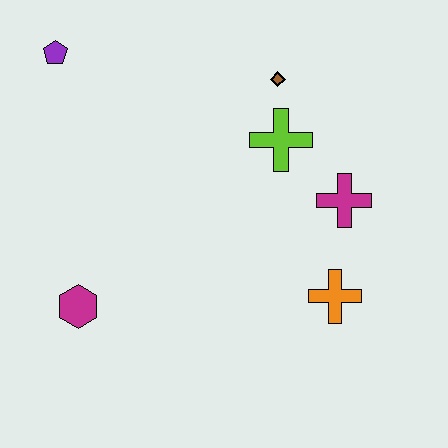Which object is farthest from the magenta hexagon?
The brown diamond is farthest from the magenta hexagon.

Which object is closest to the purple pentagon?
The brown diamond is closest to the purple pentagon.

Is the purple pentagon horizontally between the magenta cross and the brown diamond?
No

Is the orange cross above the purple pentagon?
No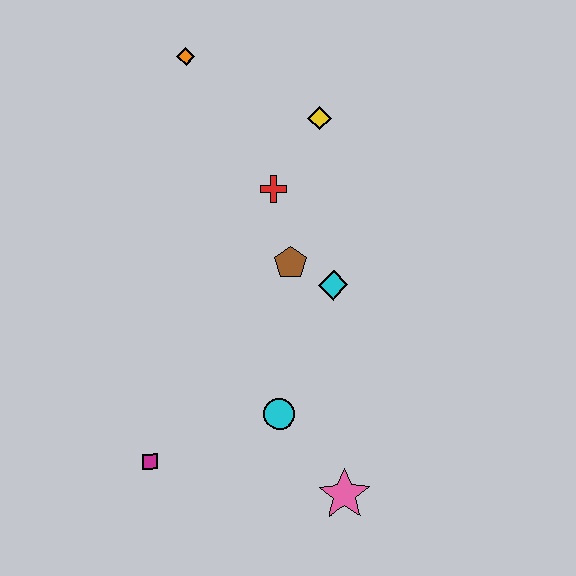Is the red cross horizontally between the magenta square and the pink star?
Yes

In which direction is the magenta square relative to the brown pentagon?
The magenta square is below the brown pentagon.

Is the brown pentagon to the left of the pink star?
Yes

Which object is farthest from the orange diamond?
The pink star is farthest from the orange diamond.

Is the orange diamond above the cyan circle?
Yes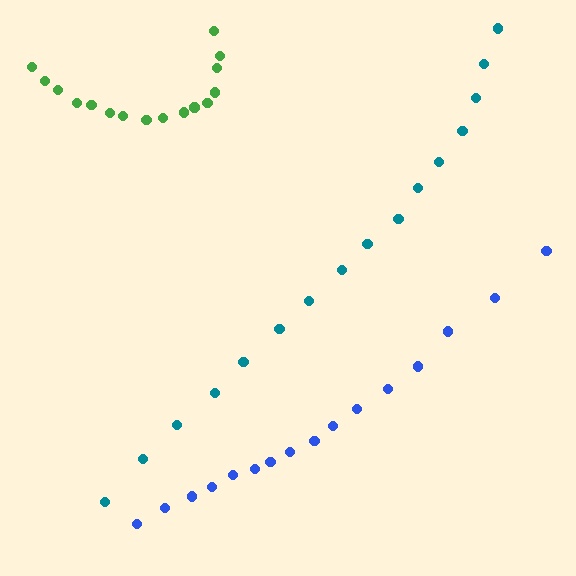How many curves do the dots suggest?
There are 3 distinct paths.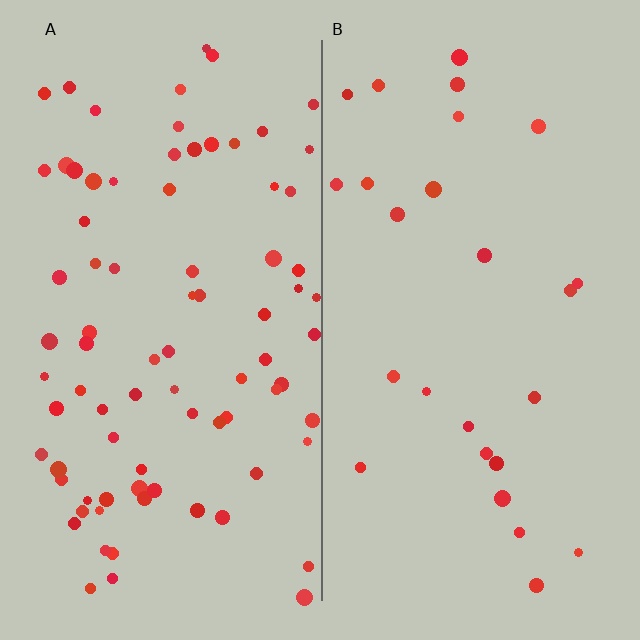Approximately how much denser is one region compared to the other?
Approximately 3.2× — region A over region B.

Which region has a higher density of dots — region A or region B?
A (the left).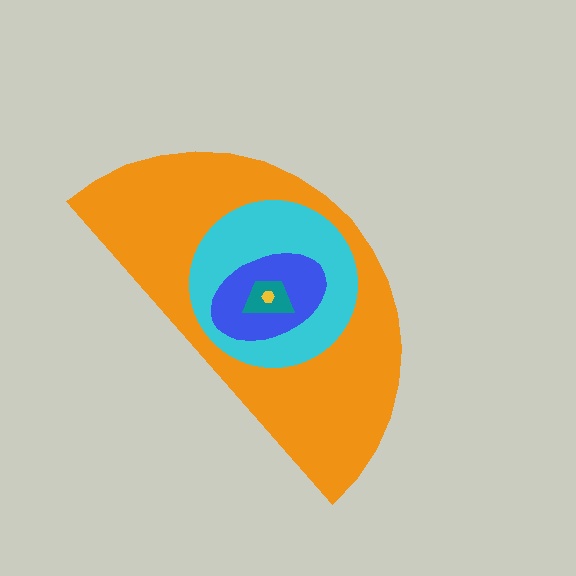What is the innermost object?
The yellow hexagon.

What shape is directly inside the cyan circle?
The blue ellipse.